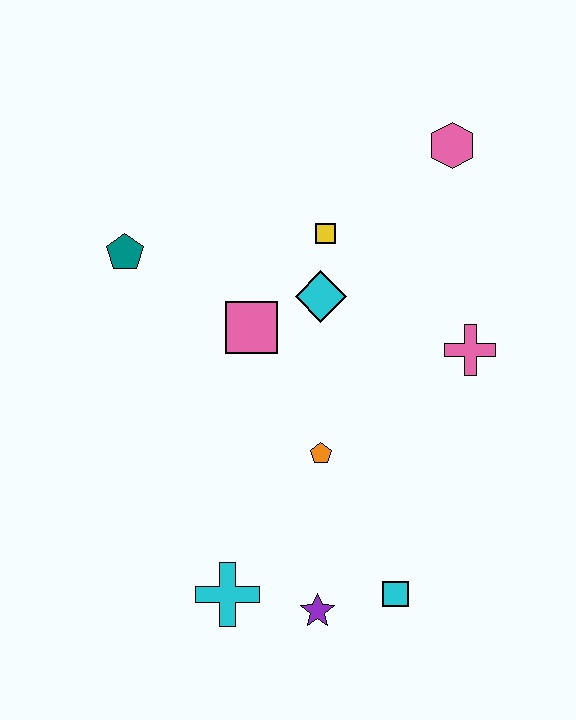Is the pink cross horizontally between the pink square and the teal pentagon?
No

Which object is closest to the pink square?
The cyan diamond is closest to the pink square.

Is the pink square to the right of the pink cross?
No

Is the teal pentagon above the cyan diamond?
Yes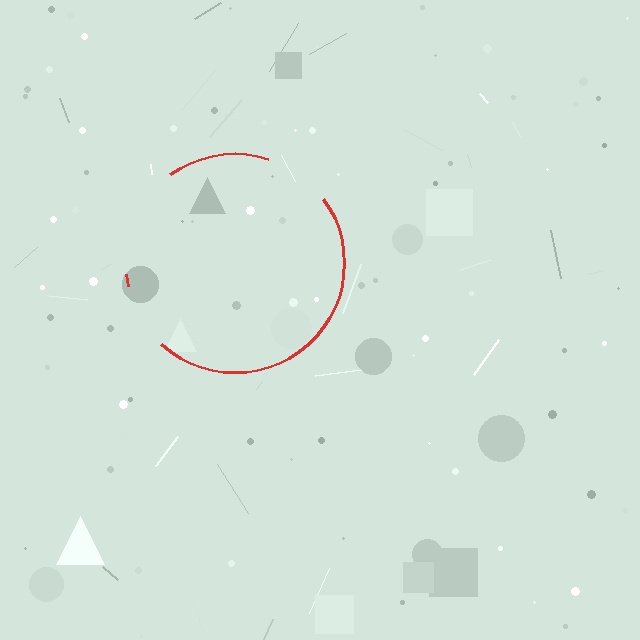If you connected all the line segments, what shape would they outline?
They would outline a circle.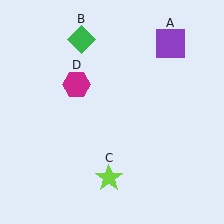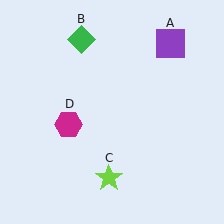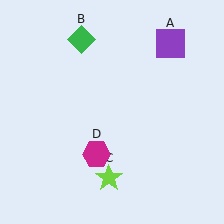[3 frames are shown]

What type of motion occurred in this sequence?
The magenta hexagon (object D) rotated counterclockwise around the center of the scene.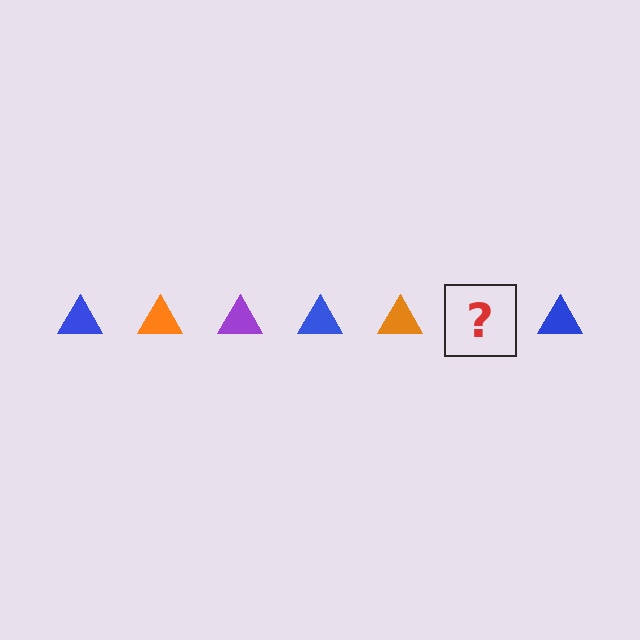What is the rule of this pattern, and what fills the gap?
The rule is that the pattern cycles through blue, orange, purple triangles. The gap should be filled with a purple triangle.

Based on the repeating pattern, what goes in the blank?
The blank should be a purple triangle.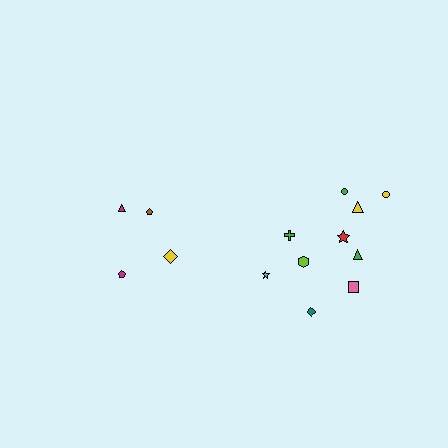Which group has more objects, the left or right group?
The right group.